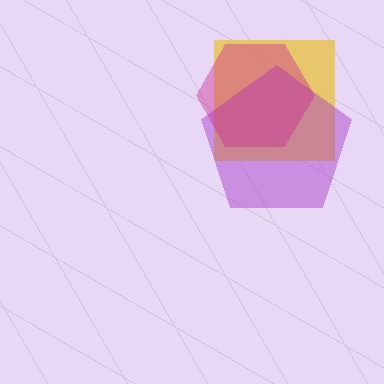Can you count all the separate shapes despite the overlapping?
Yes, there are 3 separate shapes.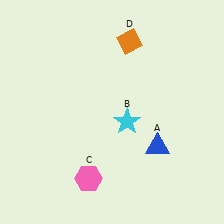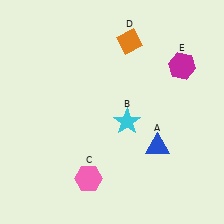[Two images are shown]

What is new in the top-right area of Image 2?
A magenta hexagon (E) was added in the top-right area of Image 2.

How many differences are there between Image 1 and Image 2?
There is 1 difference between the two images.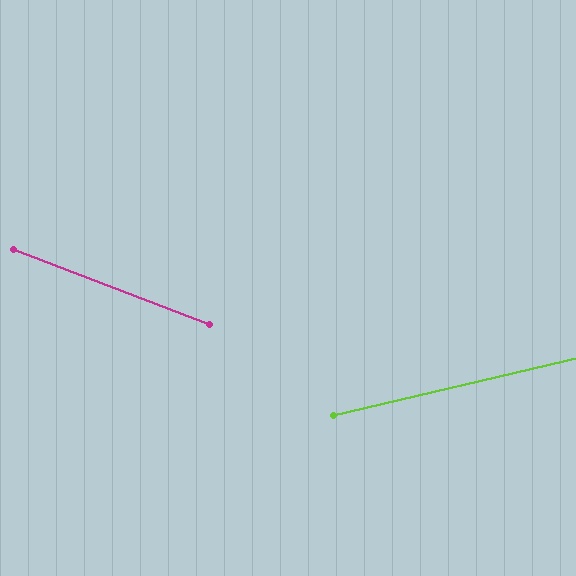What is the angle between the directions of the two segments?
Approximately 34 degrees.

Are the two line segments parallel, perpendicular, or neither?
Neither parallel nor perpendicular — they differ by about 34°.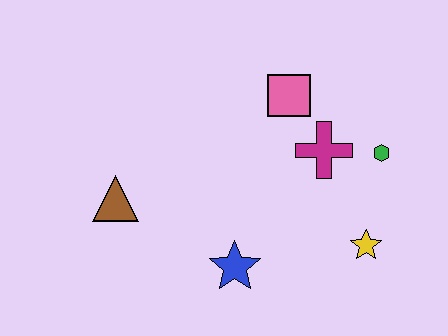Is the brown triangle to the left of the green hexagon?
Yes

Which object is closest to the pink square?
The magenta cross is closest to the pink square.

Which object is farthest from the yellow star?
The brown triangle is farthest from the yellow star.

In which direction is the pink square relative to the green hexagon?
The pink square is to the left of the green hexagon.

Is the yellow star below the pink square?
Yes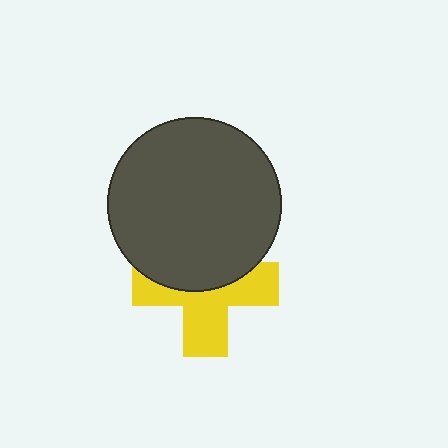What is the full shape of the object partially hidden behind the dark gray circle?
The partially hidden object is a yellow cross.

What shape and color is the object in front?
The object in front is a dark gray circle.